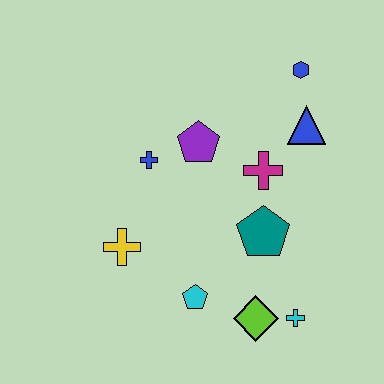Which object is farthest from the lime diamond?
The blue hexagon is farthest from the lime diamond.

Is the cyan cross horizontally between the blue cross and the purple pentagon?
No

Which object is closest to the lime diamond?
The cyan cross is closest to the lime diamond.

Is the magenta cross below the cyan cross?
No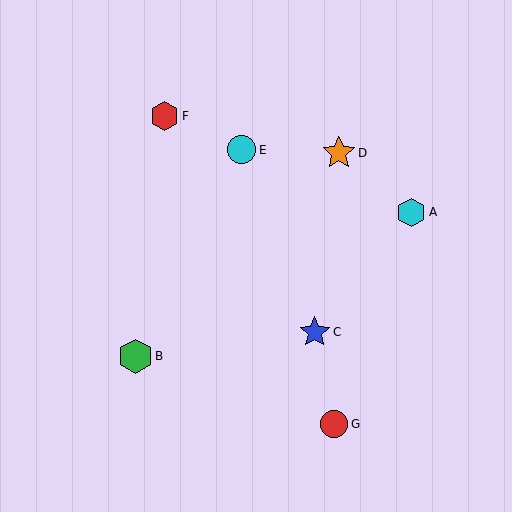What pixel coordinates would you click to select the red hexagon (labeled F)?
Click at (164, 116) to select the red hexagon F.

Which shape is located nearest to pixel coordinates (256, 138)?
The cyan circle (labeled E) at (241, 150) is nearest to that location.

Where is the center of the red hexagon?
The center of the red hexagon is at (164, 116).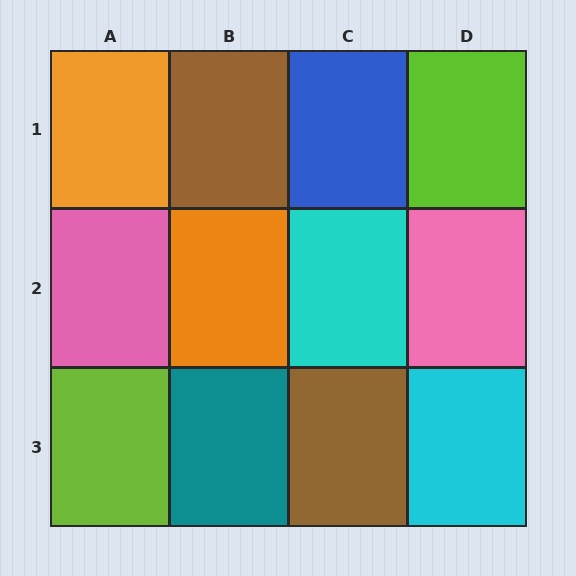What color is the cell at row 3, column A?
Lime.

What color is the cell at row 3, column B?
Teal.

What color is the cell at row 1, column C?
Blue.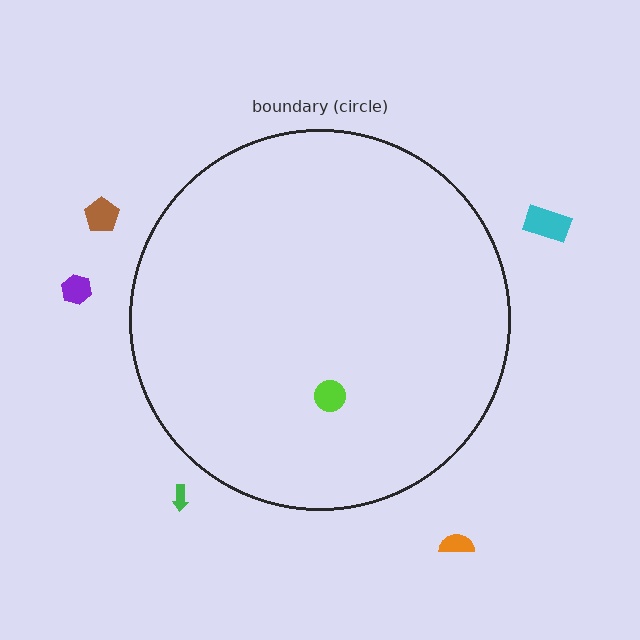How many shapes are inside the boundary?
1 inside, 5 outside.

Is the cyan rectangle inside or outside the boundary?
Outside.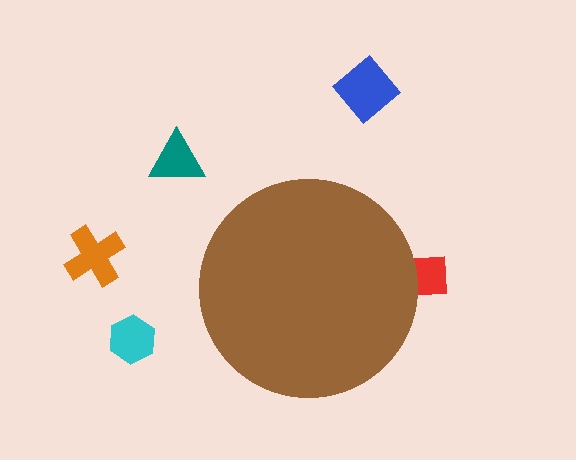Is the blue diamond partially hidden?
No, the blue diamond is fully visible.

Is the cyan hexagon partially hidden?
No, the cyan hexagon is fully visible.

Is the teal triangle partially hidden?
No, the teal triangle is fully visible.